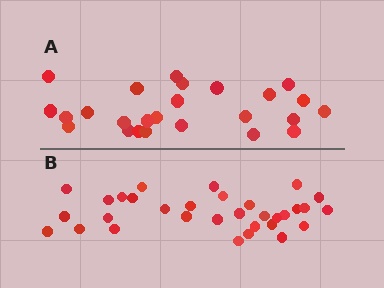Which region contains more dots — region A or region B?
Region B (the bottom region) has more dots.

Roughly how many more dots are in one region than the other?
Region B has roughly 8 or so more dots than region A.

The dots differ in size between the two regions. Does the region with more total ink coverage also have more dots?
No. Region A has more total ink coverage because its dots are larger, but region B actually contains more individual dots. Total area can be misleading — the number of items is what matters here.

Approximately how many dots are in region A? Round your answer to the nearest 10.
About 20 dots. (The exact count is 25, which rounds to 20.)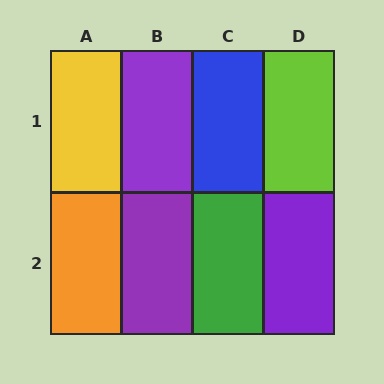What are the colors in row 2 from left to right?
Orange, purple, green, purple.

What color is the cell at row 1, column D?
Lime.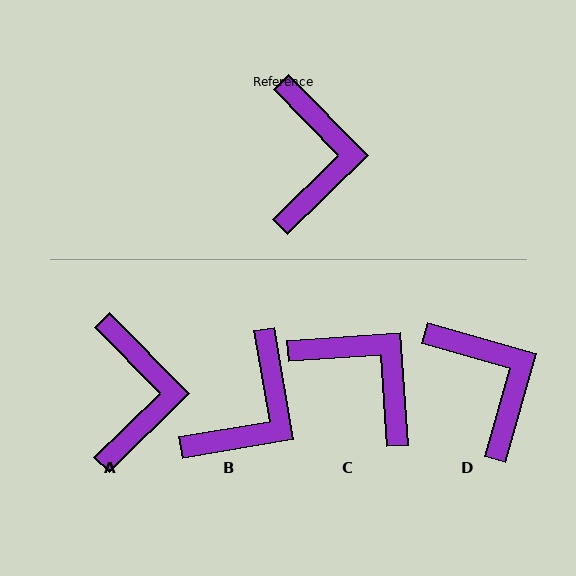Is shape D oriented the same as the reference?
No, it is off by about 29 degrees.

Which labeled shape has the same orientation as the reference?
A.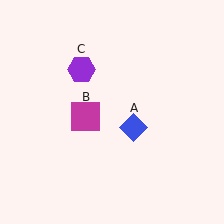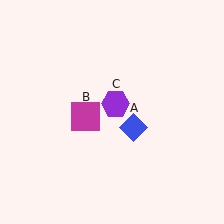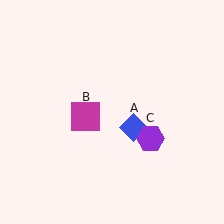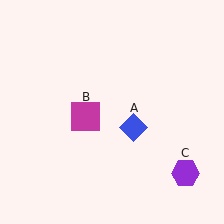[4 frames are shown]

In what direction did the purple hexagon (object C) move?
The purple hexagon (object C) moved down and to the right.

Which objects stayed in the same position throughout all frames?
Blue diamond (object A) and magenta square (object B) remained stationary.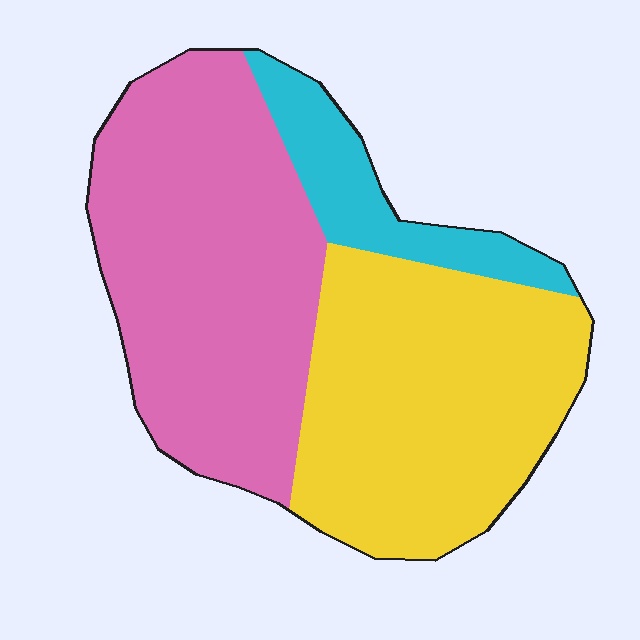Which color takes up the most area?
Pink, at roughly 45%.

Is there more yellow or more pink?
Pink.